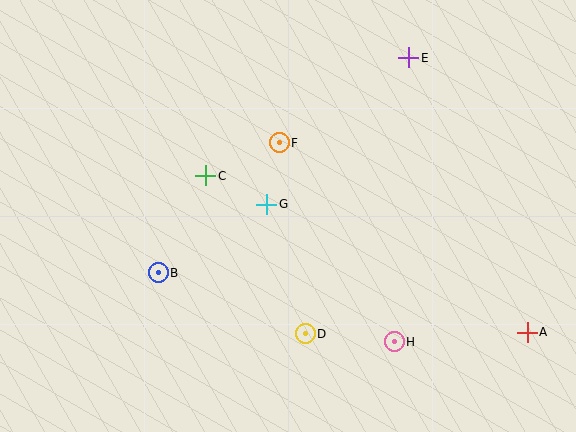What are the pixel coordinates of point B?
Point B is at (158, 273).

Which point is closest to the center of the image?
Point G at (267, 204) is closest to the center.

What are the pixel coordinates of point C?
Point C is at (206, 176).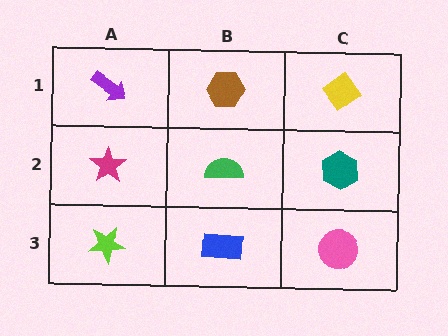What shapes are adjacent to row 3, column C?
A teal hexagon (row 2, column C), a blue rectangle (row 3, column B).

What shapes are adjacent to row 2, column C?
A yellow diamond (row 1, column C), a pink circle (row 3, column C), a green semicircle (row 2, column B).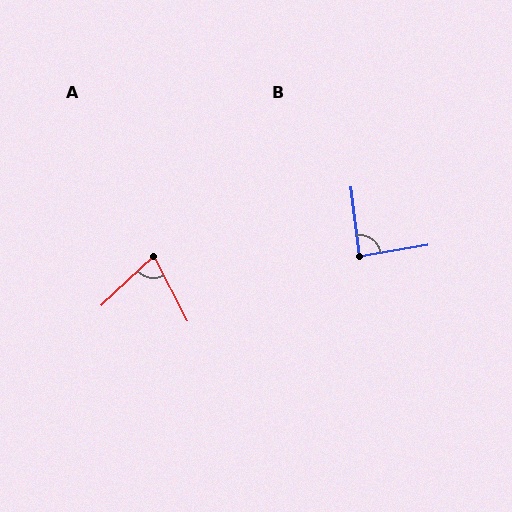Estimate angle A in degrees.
Approximately 74 degrees.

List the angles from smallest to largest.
A (74°), B (88°).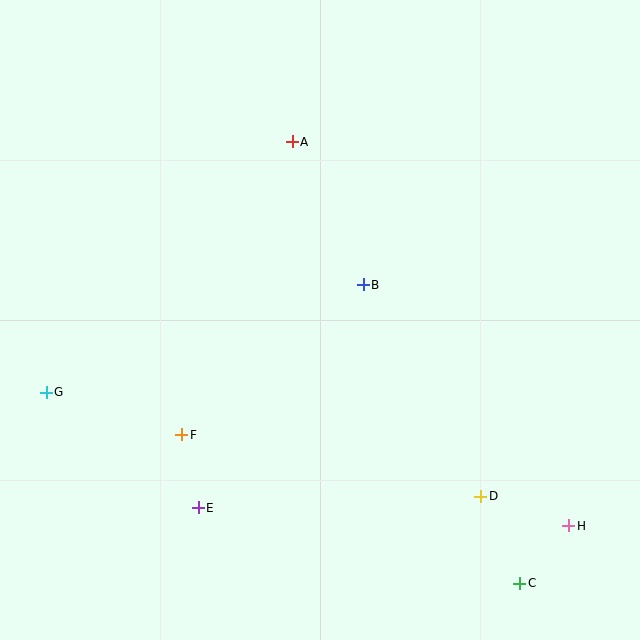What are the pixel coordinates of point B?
Point B is at (363, 285).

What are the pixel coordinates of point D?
Point D is at (481, 496).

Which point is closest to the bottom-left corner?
Point E is closest to the bottom-left corner.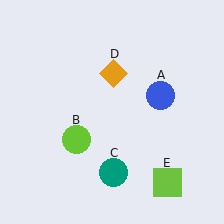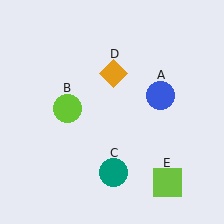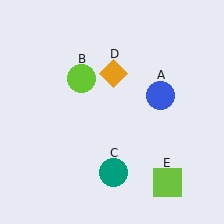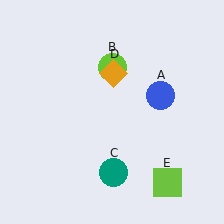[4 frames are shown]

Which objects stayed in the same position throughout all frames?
Blue circle (object A) and teal circle (object C) and orange diamond (object D) and lime square (object E) remained stationary.